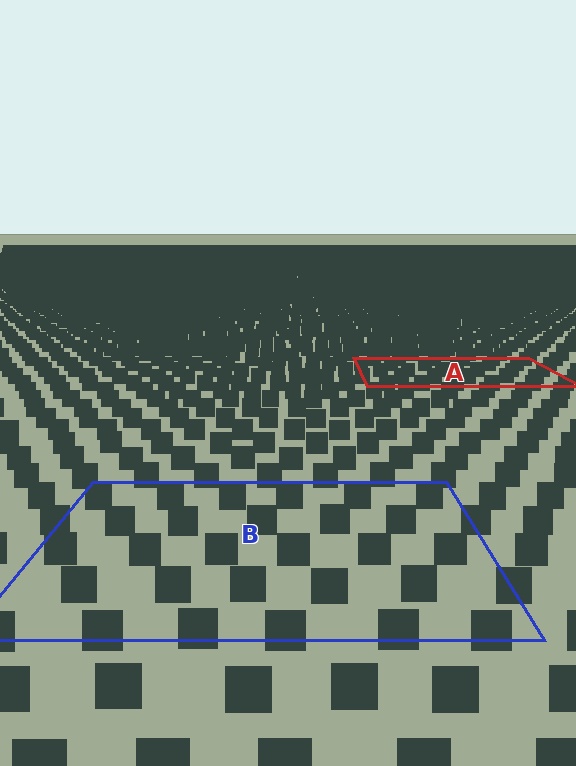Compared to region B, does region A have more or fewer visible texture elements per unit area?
Region A has more texture elements per unit area — they are packed more densely because it is farther away.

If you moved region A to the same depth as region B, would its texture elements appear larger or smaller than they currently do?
They would appear larger. At a closer depth, the same texture elements are projected at a bigger on-screen size.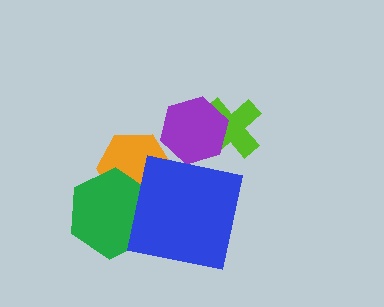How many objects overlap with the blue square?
2 objects overlap with the blue square.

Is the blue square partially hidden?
No, no other shape covers it.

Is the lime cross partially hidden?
Yes, it is partially covered by another shape.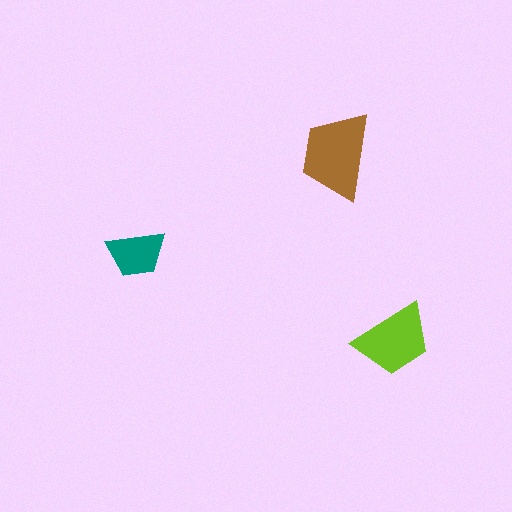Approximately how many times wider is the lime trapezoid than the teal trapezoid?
About 1.5 times wider.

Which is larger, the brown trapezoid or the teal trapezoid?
The brown one.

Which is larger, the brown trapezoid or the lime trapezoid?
The brown one.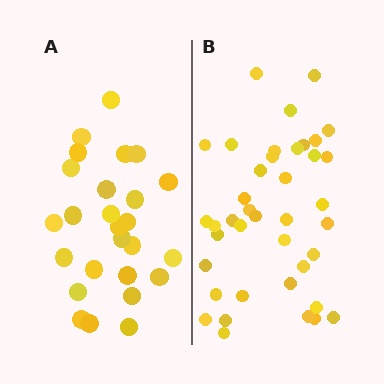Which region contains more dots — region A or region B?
Region B (the right region) has more dots.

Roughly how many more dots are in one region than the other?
Region B has approximately 15 more dots than region A.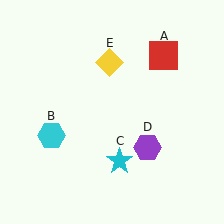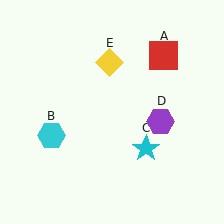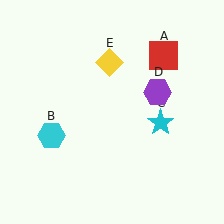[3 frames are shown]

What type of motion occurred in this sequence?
The cyan star (object C), purple hexagon (object D) rotated counterclockwise around the center of the scene.